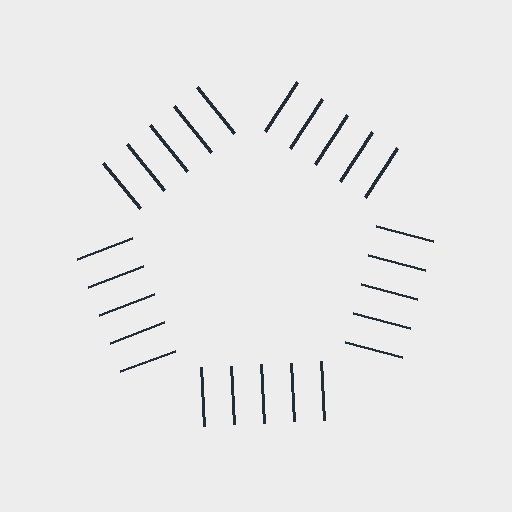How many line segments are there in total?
25 — 5 along each of the 5 edges.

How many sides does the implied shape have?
5 sides — the line-ends trace a pentagon.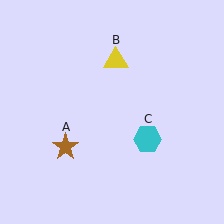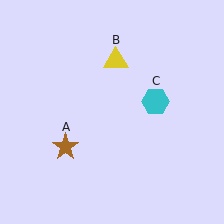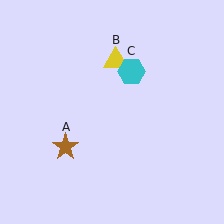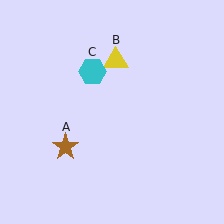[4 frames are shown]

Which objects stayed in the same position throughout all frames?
Brown star (object A) and yellow triangle (object B) remained stationary.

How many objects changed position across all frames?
1 object changed position: cyan hexagon (object C).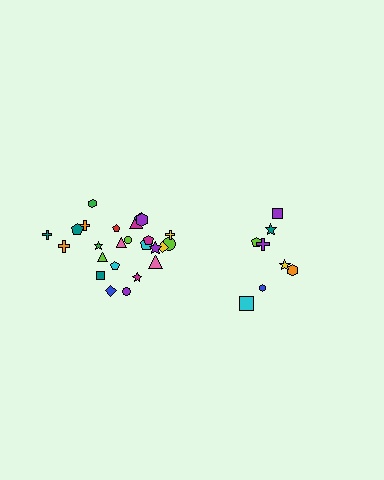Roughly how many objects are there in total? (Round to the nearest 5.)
Roughly 35 objects in total.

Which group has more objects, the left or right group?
The left group.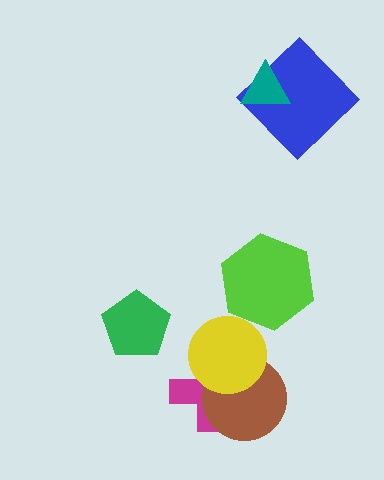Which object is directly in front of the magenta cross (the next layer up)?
The brown circle is directly in front of the magenta cross.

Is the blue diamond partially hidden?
Yes, it is partially covered by another shape.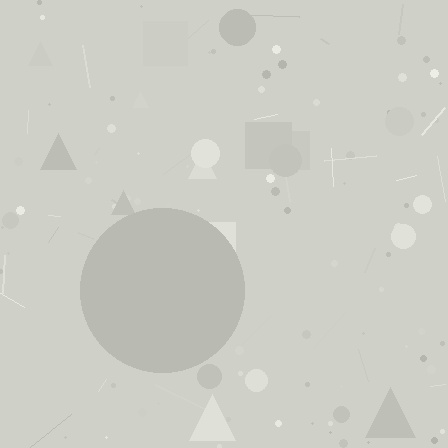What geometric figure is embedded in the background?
A circle is embedded in the background.